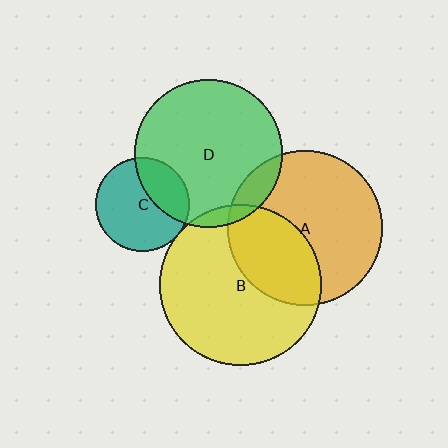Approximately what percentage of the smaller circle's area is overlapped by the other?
Approximately 35%.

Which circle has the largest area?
Circle B (yellow).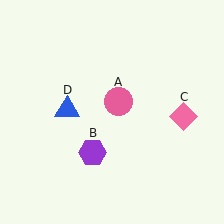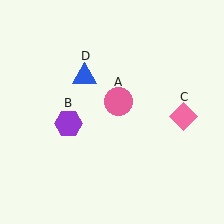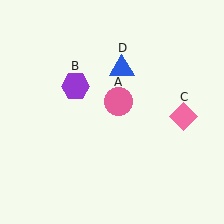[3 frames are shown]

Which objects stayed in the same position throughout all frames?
Pink circle (object A) and pink diamond (object C) remained stationary.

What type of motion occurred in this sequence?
The purple hexagon (object B), blue triangle (object D) rotated clockwise around the center of the scene.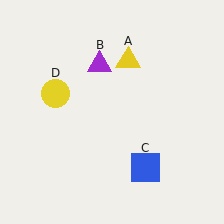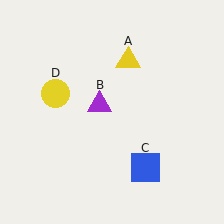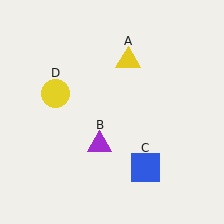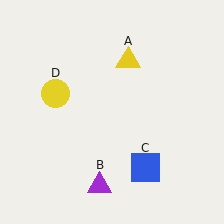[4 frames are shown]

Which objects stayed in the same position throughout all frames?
Yellow triangle (object A) and blue square (object C) and yellow circle (object D) remained stationary.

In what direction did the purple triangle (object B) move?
The purple triangle (object B) moved down.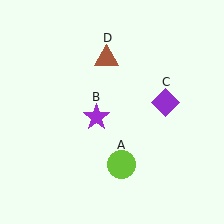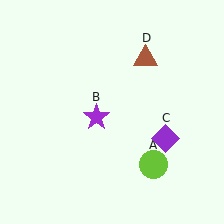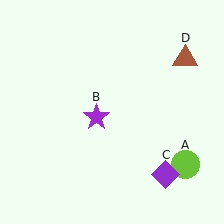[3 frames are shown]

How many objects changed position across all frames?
3 objects changed position: lime circle (object A), purple diamond (object C), brown triangle (object D).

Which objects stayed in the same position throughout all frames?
Purple star (object B) remained stationary.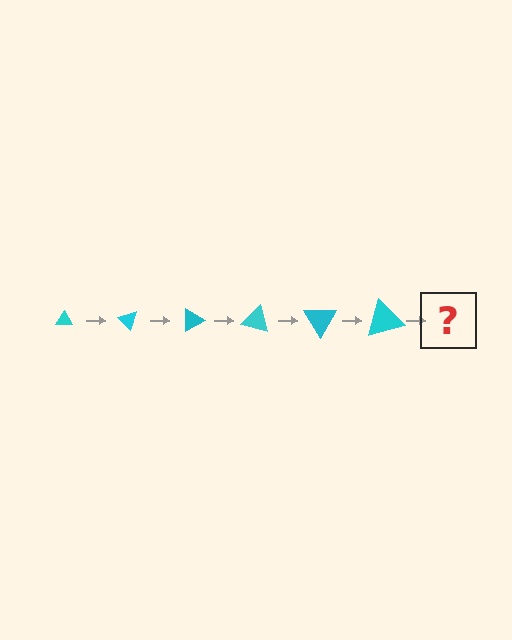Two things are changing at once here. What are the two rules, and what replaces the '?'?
The two rules are that the triangle grows larger each step and it rotates 45 degrees each step. The '?' should be a triangle, larger than the previous one and rotated 270 degrees from the start.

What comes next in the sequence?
The next element should be a triangle, larger than the previous one and rotated 270 degrees from the start.